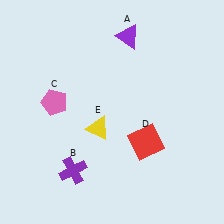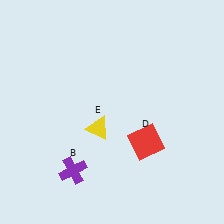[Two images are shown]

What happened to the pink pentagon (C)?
The pink pentagon (C) was removed in Image 2. It was in the top-left area of Image 1.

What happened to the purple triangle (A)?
The purple triangle (A) was removed in Image 2. It was in the top-right area of Image 1.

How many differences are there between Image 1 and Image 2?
There are 2 differences between the two images.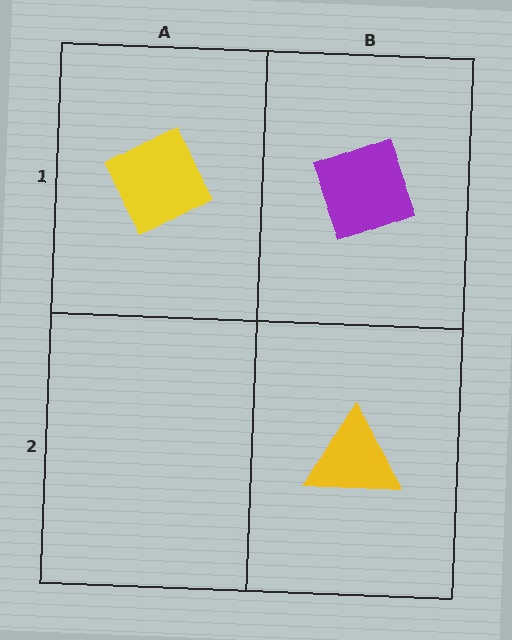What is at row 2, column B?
A yellow triangle.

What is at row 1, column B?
A purple diamond.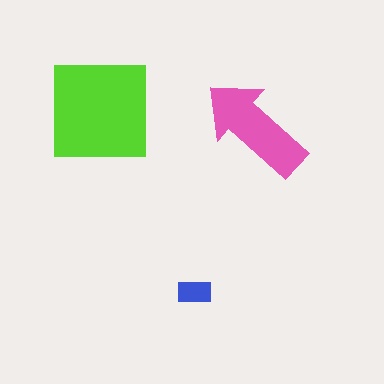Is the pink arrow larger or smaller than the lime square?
Smaller.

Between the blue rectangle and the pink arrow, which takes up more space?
The pink arrow.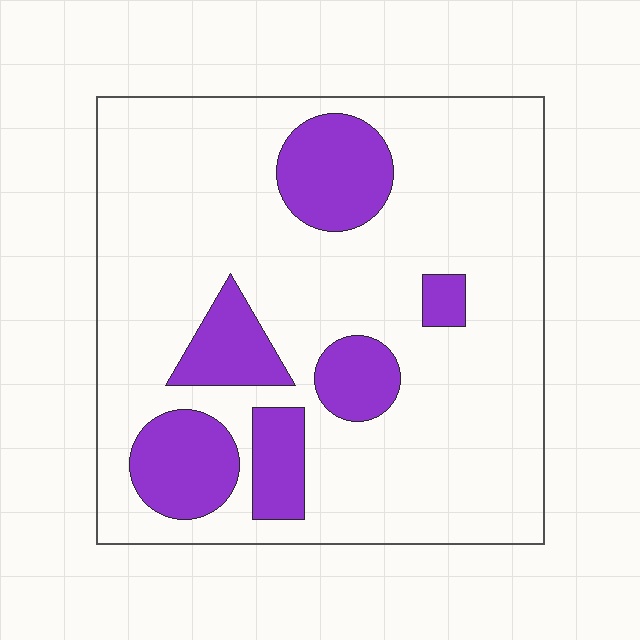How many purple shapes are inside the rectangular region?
6.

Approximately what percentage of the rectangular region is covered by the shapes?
Approximately 20%.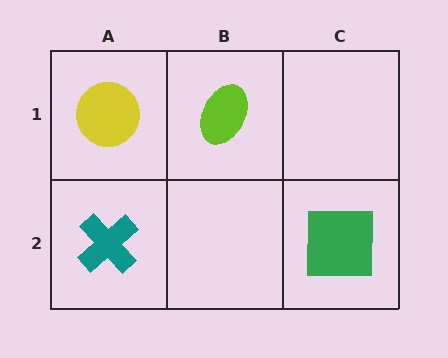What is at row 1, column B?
A lime ellipse.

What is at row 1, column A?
A yellow circle.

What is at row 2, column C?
A green square.